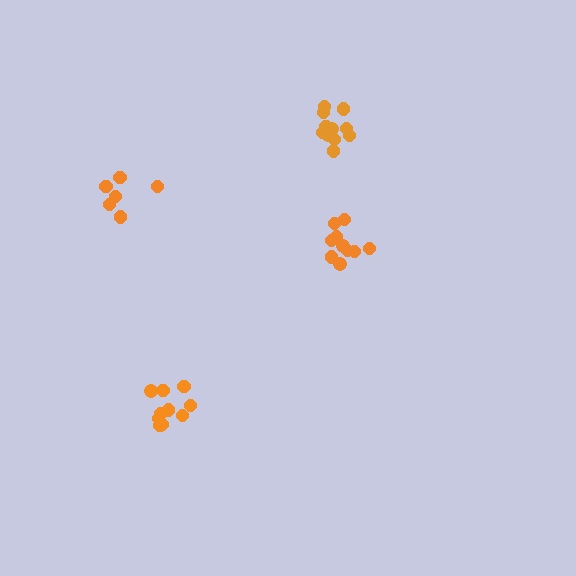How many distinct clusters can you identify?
There are 4 distinct clusters.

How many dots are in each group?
Group 1: 10 dots, Group 2: 10 dots, Group 3: 6 dots, Group 4: 12 dots (38 total).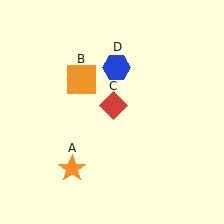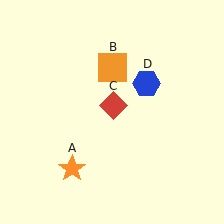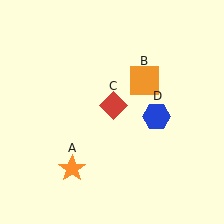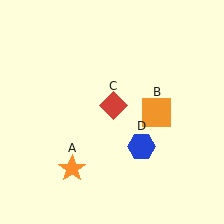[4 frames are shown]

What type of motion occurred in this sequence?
The orange square (object B), blue hexagon (object D) rotated clockwise around the center of the scene.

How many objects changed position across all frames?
2 objects changed position: orange square (object B), blue hexagon (object D).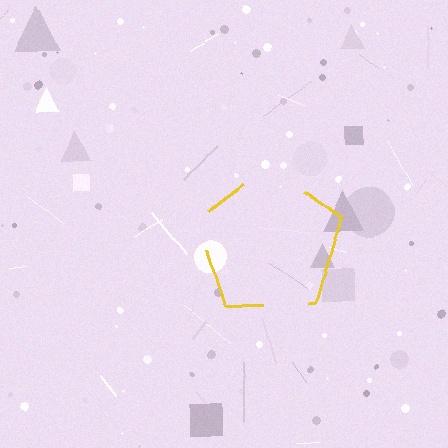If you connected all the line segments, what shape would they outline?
They would outline a pentagon.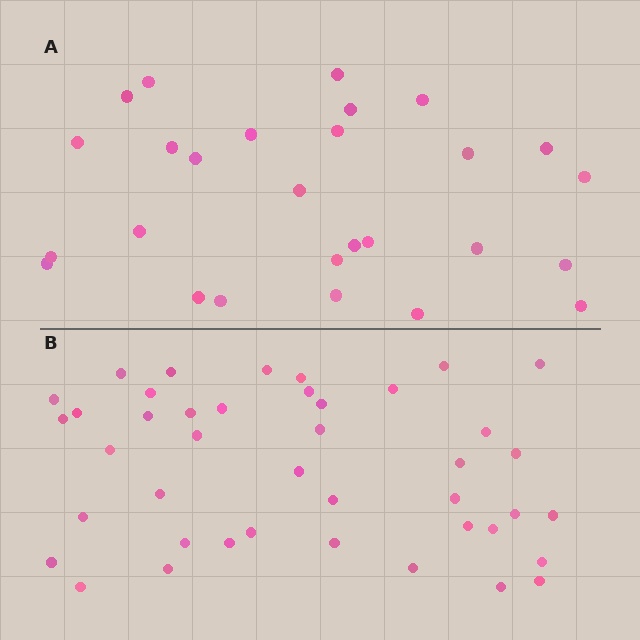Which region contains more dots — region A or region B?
Region B (the bottom region) has more dots.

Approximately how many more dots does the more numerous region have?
Region B has approximately 15 more dots than region A.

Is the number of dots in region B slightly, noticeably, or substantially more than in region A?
Region B has substantially more. The ratio is roughly 1.6 to 1.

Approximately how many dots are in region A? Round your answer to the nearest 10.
About 30 dots. (The exact count is 27, which rounds to 30.)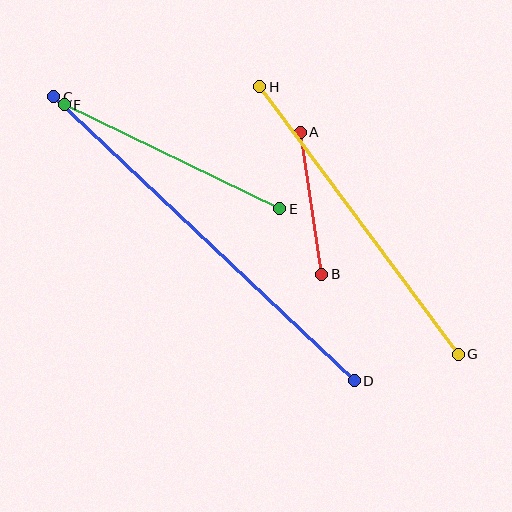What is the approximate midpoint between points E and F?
The midpoint is at approximately (172, 157) pixels.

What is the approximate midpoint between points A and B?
The midpoint is at approximately (311, 203) pixels.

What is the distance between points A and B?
The distance is approximately 143 pixels.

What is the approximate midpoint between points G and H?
The midpoint is at approximately (359, 221) pixels.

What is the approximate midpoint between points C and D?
The midpoint is at approximately (204, 239) pixels.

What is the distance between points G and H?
The distance is approximately 333 pixels.